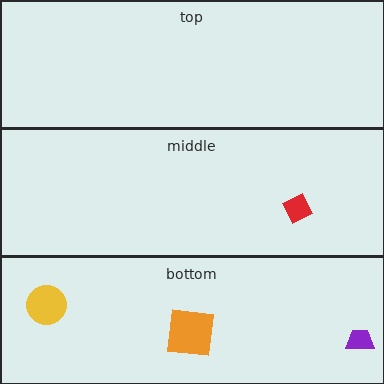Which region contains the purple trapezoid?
The bottom region.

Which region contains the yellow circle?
The bottom region.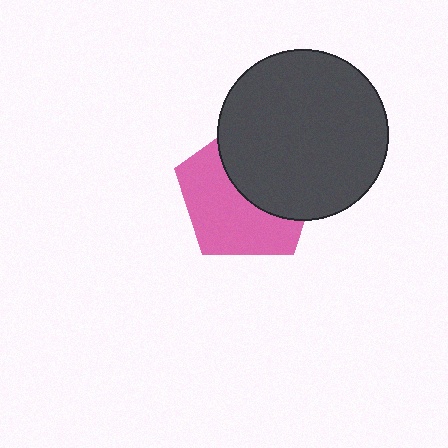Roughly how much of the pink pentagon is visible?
About half of it is visible (roughly 53%).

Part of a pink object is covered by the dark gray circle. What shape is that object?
It is a pentagon.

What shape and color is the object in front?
The object in front is a dark gray circle.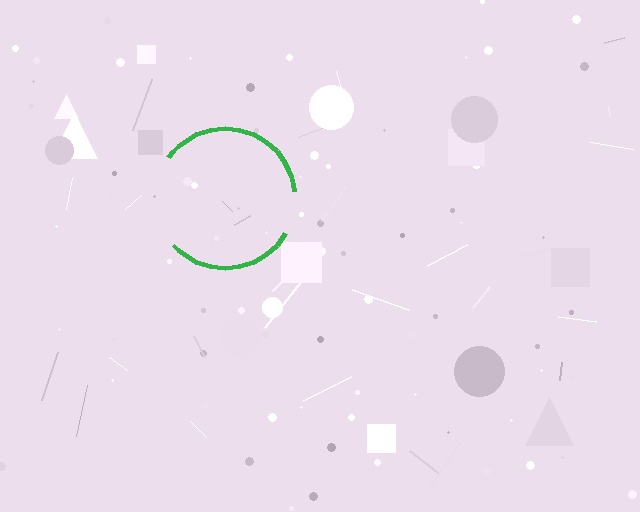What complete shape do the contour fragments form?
The contour fragments form a circle.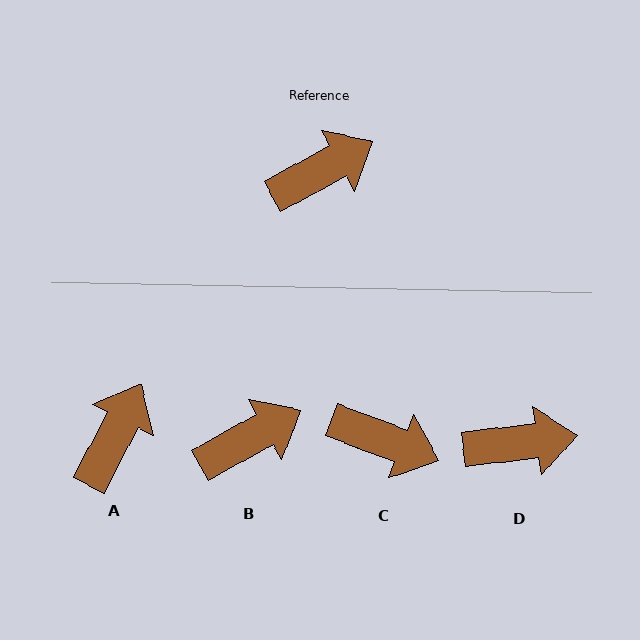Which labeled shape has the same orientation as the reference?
B.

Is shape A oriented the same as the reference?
No, it is off by about 34 degrees.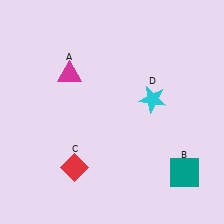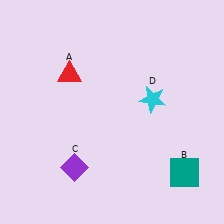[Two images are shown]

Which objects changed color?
A changed from magenta to red. C changed from red to purple.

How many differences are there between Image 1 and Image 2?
There are 2 differences between the two images.